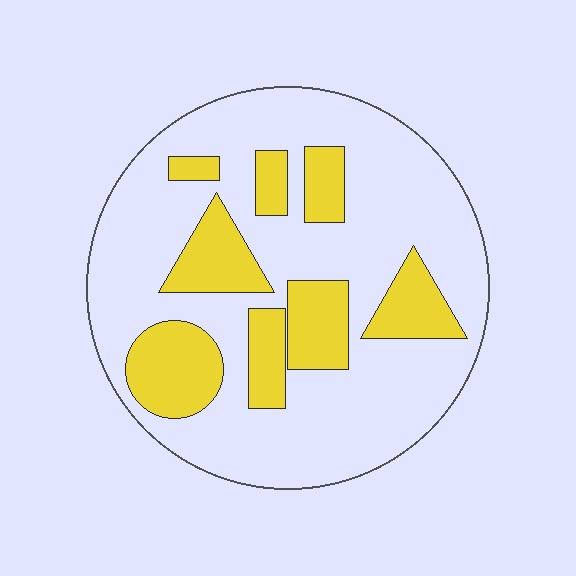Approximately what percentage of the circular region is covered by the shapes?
Approximately 25%.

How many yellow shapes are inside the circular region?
8.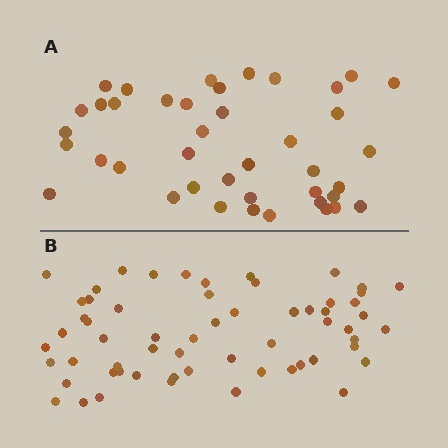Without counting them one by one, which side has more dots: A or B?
Region B (the bottom region) has more dots.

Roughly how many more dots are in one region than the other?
Region B has approximately 20 more dots than region A.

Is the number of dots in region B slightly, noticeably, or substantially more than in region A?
Region B has substantially more. The ratio is roughly 1.5 to 1.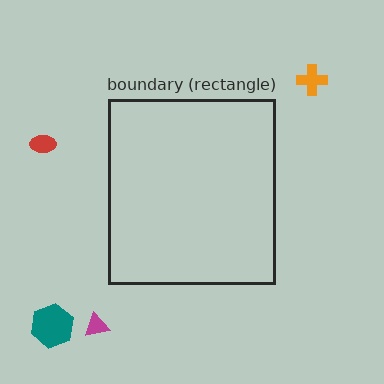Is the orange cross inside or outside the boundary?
Outside.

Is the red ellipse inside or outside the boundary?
Outside.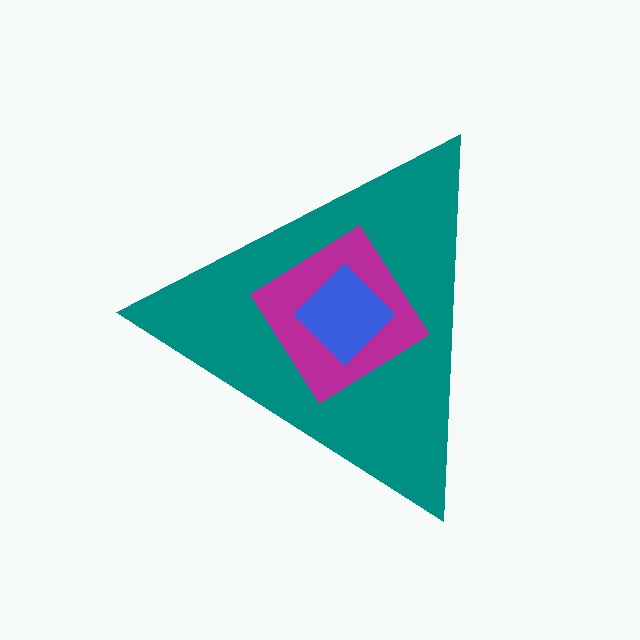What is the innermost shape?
The blue diamond.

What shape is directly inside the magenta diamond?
The blue diamond.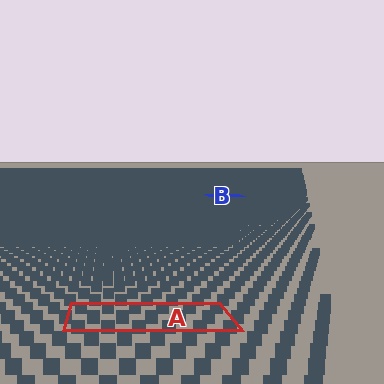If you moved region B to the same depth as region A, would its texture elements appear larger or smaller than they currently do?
They would appear larger. At a closer depth, the same texture elements are projected at a bigger on-screen size.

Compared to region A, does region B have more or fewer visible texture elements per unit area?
Region B has more texture elements per unit area — they are packed more densely because it is farther away.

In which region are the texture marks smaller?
The texture marks are smaller in region B, because it is farther away.